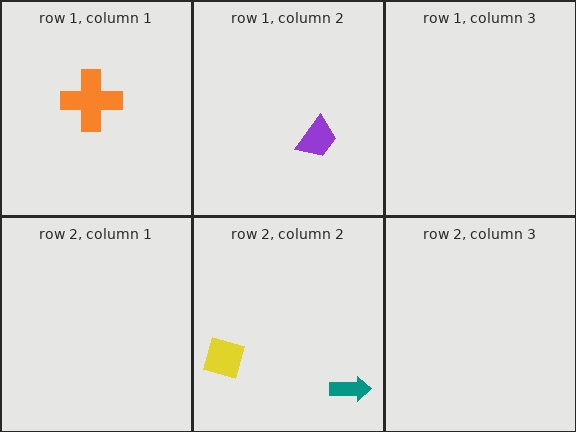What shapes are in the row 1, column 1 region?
The orange cross.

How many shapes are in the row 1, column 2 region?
1.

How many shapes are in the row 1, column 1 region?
1.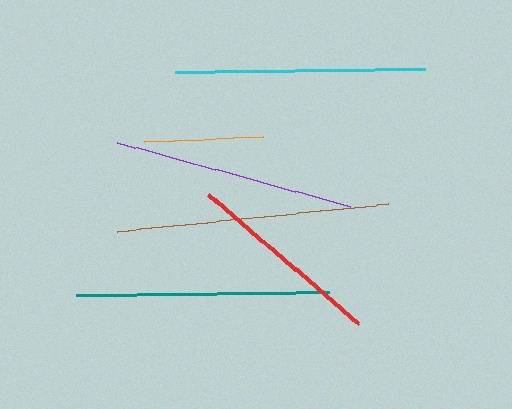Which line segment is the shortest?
The orange line is the shortest at approximately 118 pixels.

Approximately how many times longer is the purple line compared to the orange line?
The purple line is approximately 2.0 times the length of the orange line.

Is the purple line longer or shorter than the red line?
The purple line is longer than the red line.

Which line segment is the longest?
The brown line is the longest at approximately 272 pixels.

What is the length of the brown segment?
The brown segment is approximately 272 pixels long.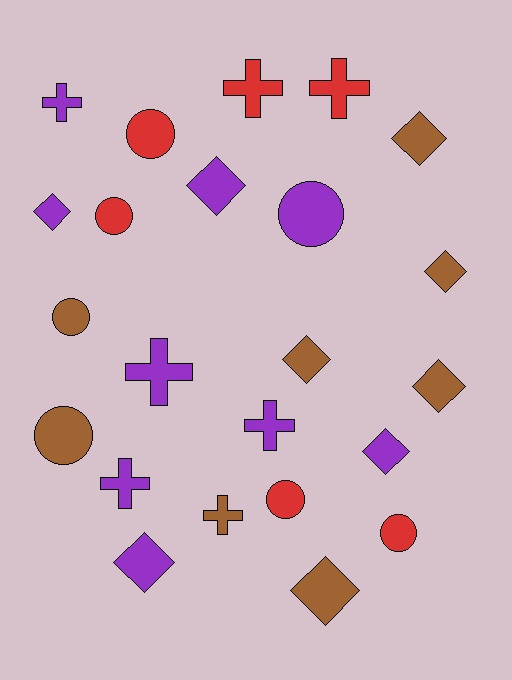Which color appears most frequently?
Purple, with 9 objects.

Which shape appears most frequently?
Diamond, with 9 objects.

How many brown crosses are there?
There is 1 brown cross.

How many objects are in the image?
There are 23 objects.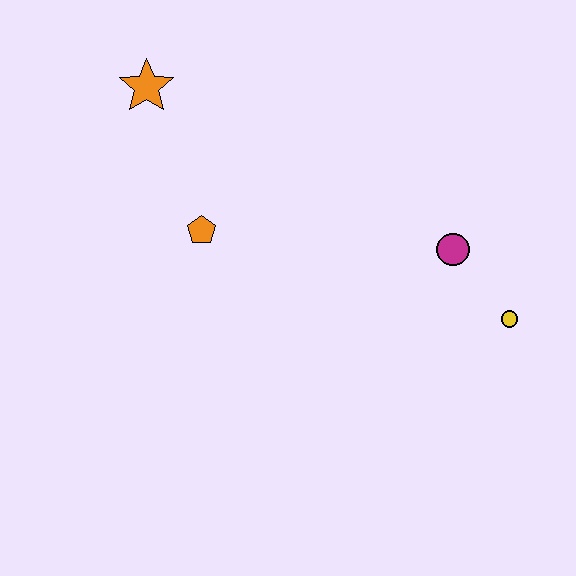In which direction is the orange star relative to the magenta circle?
The orange star is to the left of the magenta circle.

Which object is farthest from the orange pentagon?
The yellow circle is farthest from the orange pentagon.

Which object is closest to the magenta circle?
The yellow circle is closest to the magenta circle.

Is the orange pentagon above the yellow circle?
Yes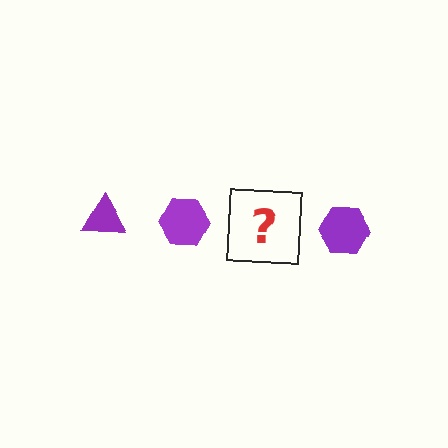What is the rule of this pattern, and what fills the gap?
The rule is that the pattern cycles through triangle, hexagon shapes in purple. The gap should be filled with a purple triangle.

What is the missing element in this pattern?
The missing element is a purple triangle.